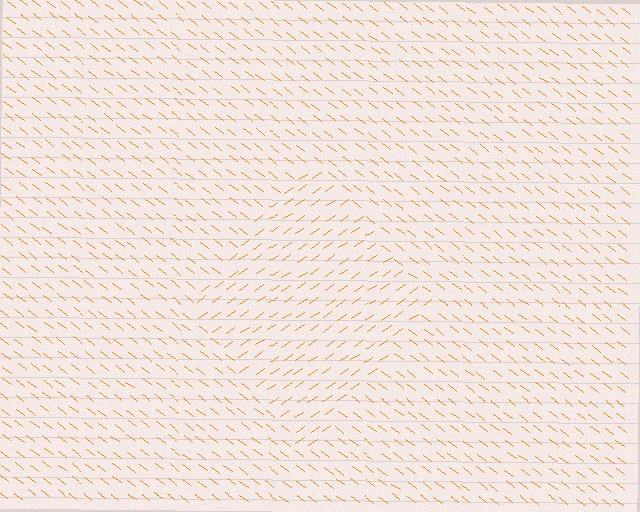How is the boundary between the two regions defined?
The boundary is defined purely by a change in line orientation (approximately 71 degrees difference). All lines are the same color and thickness.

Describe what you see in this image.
The image is filled with small orange line segments. A diamond region in the image has lines oriented differently from the surrounding lines, creating a visible texture boundary.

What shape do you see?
I see a diamond.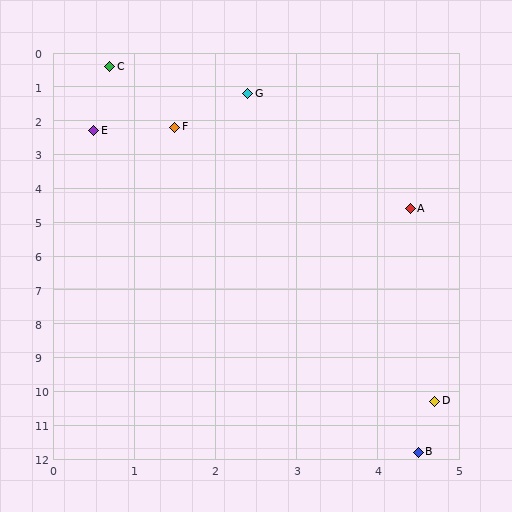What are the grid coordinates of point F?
Point F is at approximately (1.5, 2.2).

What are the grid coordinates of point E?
Point E is at approximately (0.5, 2.3).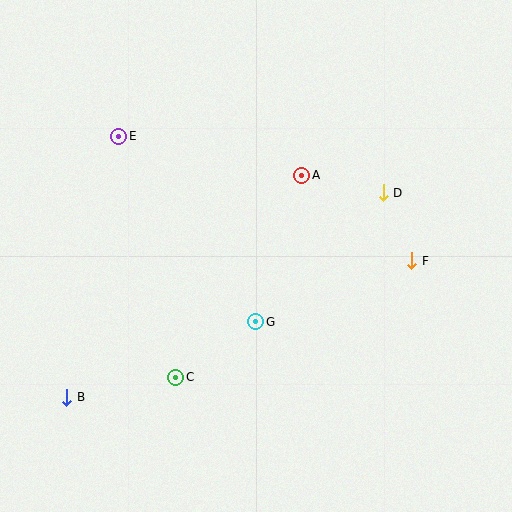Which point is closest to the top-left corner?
Point E is closest to the top-left corner.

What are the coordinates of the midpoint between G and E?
The midpoint between G and E is at (187, 229).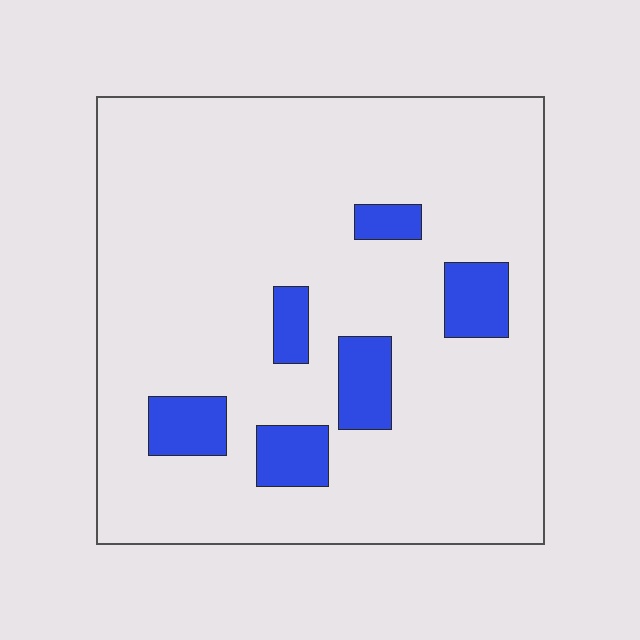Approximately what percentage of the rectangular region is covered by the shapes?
Approximately 10%.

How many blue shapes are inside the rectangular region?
6.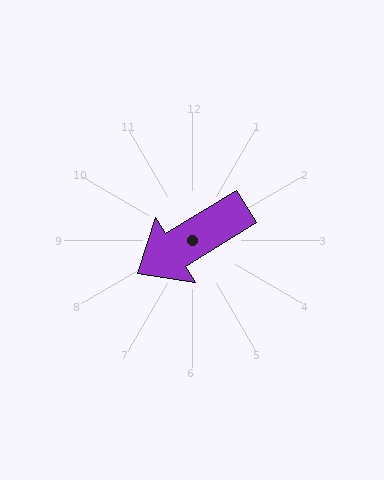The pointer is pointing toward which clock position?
Roughly 8 o'clock.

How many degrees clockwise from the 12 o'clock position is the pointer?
Approximately 239 degrees.